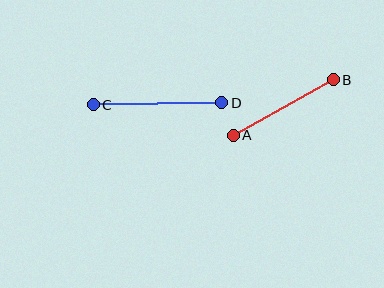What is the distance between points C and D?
The distance is approximately 129 pixels.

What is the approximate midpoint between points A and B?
The midpoint is at approximately (283, 108) pixels.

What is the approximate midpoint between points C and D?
The midpoint is at approximately (158, 104) pixels.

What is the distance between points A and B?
The distance is approximately 114 pixels.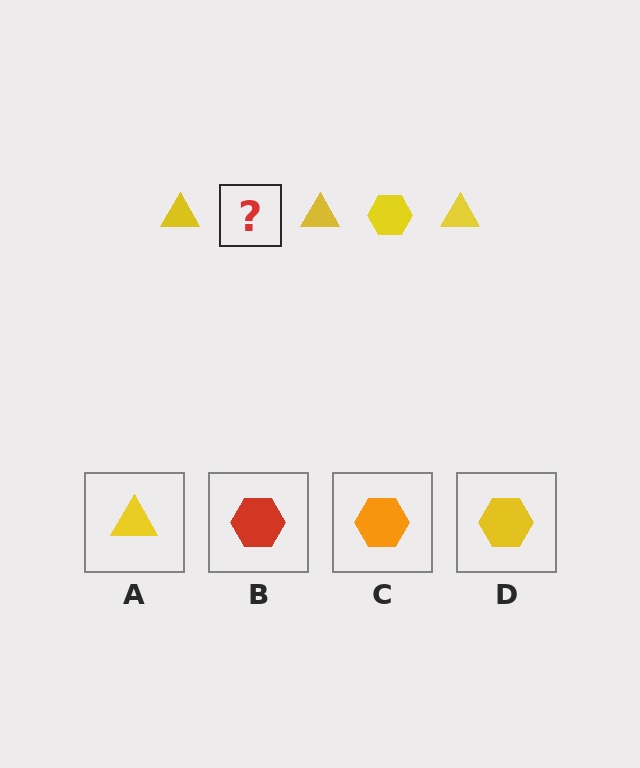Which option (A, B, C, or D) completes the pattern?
D.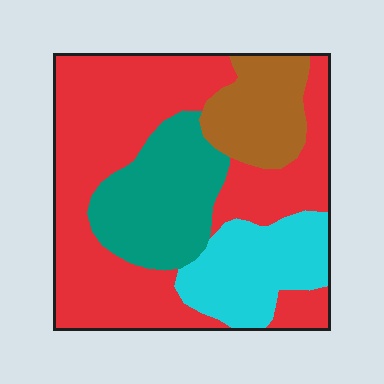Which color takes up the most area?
Red, at roughly 50%.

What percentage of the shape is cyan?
Cyan covers about 15% of the shape.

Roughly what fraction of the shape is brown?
Brown covers 13% of the shape.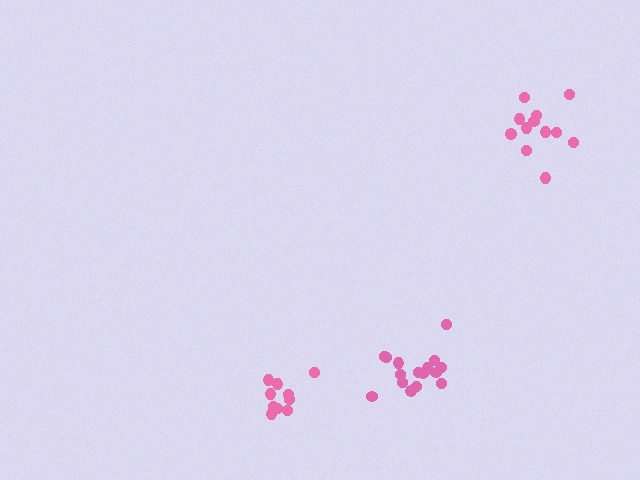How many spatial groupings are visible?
There are 3 spatial groupings.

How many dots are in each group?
Group 1: 10 dots, Group 2: 12 dots, Group 3: 16 dots (38 total).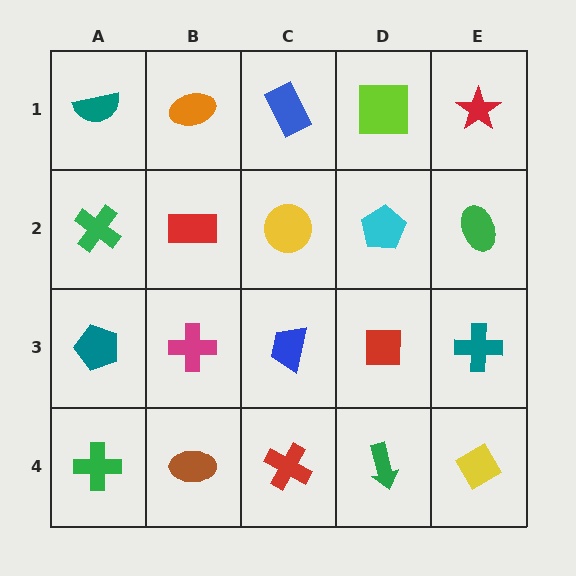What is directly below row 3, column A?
A green cross.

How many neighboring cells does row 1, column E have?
2.